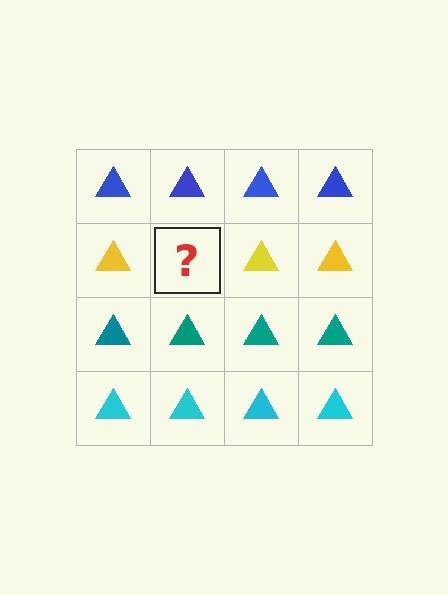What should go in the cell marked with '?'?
The missing cell should contain a yellow triangle.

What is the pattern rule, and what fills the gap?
The rule is that each row has a consistent color. The gap should be filled with a yellow triangle.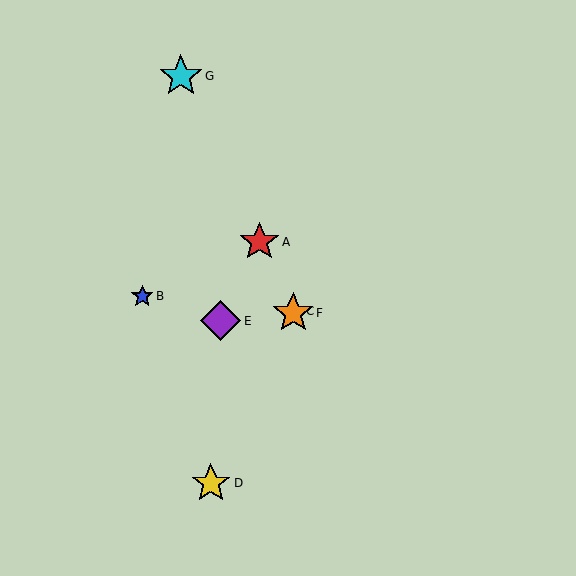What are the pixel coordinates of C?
Object C is at (292, 311).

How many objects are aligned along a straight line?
4 objects (A, C, F, G) are aligned along a straight line.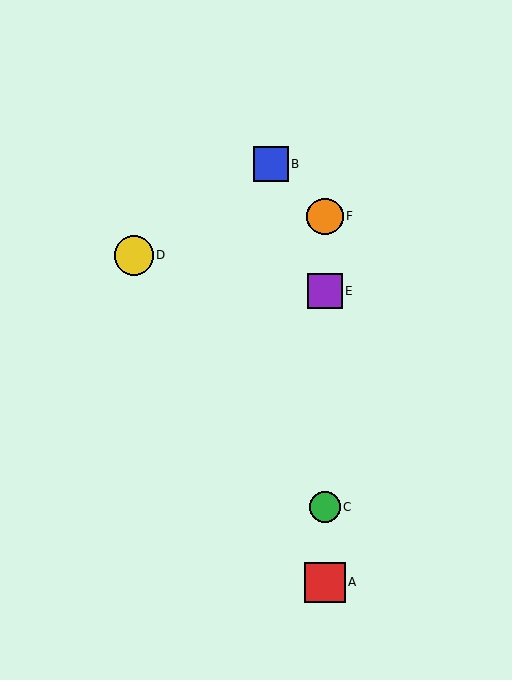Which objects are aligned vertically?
Objects A, C, E, F are aligned vertically.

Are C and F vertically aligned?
Yes, both are at x≈325.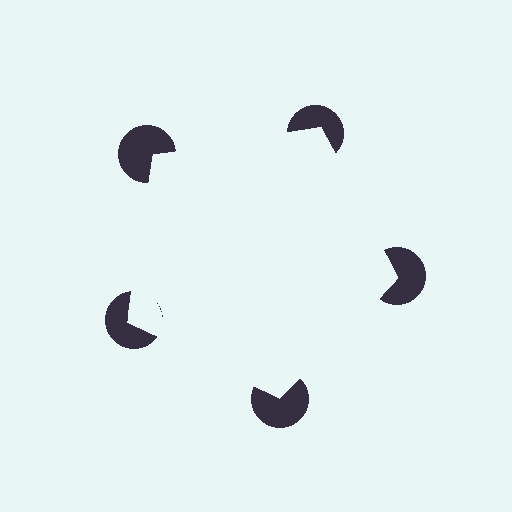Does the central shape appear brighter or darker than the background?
It typically appears slightly brighter than the background, even though no actual brightness change is drawn.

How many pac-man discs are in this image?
There are 5 — one at each vertex of the illusory pentagon.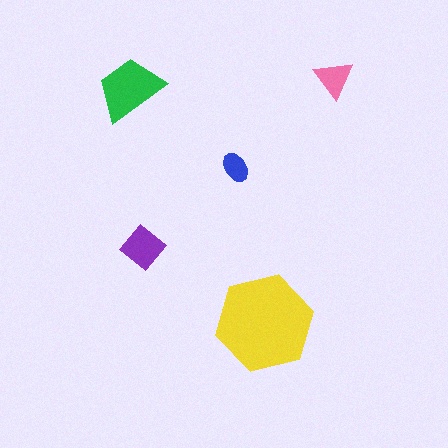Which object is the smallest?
The blue ellipse.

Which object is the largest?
The yellow hexagon.